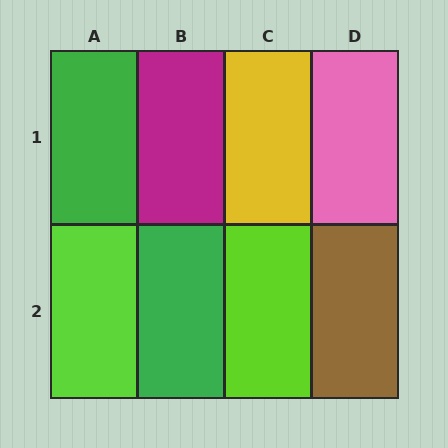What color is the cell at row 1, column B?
Magenta.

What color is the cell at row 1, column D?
Pink.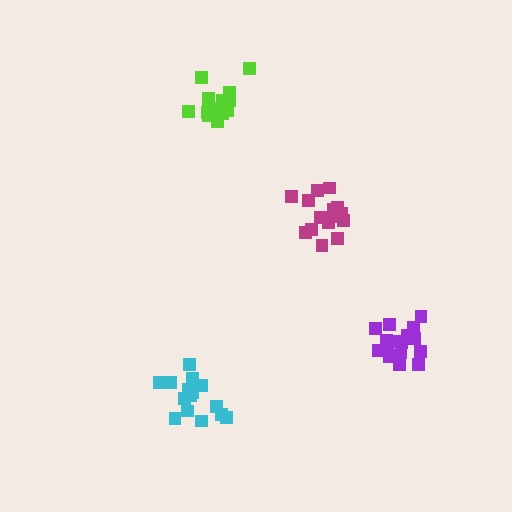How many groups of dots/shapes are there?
There are 4 groups.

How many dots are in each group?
Group 1: 15 dots, Group 2: 15 dots, Group 3: 15 dots, Group 4: 17 dots (62 total).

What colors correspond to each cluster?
The clusters are colored: cyan, magenta, lime, purple.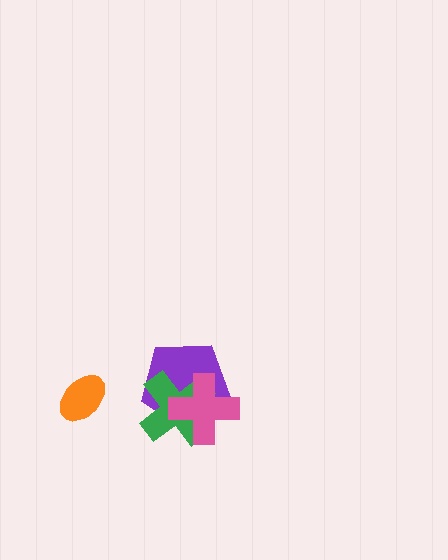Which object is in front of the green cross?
The pink cross is in front of the green cross.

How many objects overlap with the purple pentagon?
2 objects overlap with the purple pentagon.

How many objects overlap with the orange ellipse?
0 objects overlap with the orange ellipse.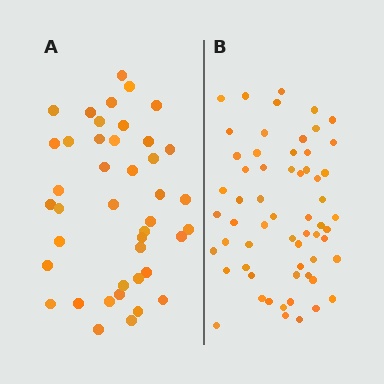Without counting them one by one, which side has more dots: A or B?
Region B (the right region) has more dots.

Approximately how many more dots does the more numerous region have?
Region B has approximately 20 more dots than region A.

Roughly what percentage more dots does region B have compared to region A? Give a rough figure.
About 45% more.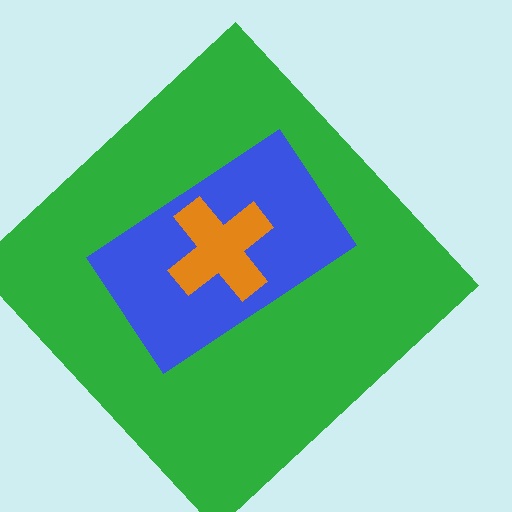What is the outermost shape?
The green diamond.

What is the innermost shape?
The orange cross.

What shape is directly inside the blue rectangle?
The orange cross.